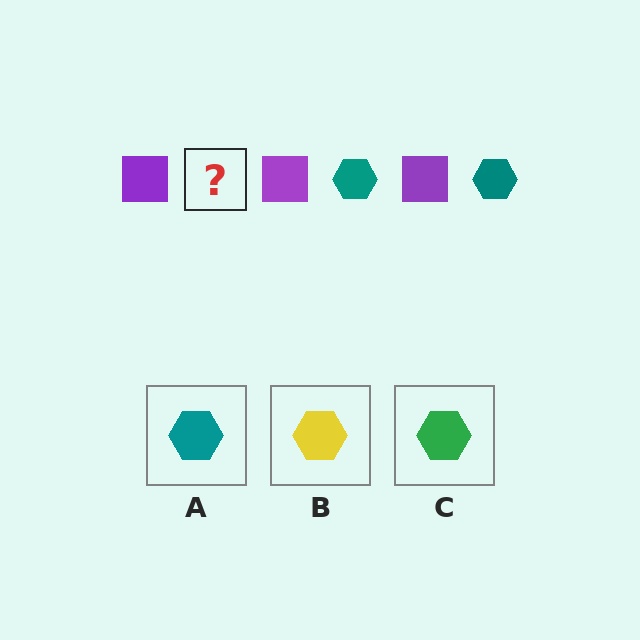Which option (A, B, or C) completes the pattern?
A.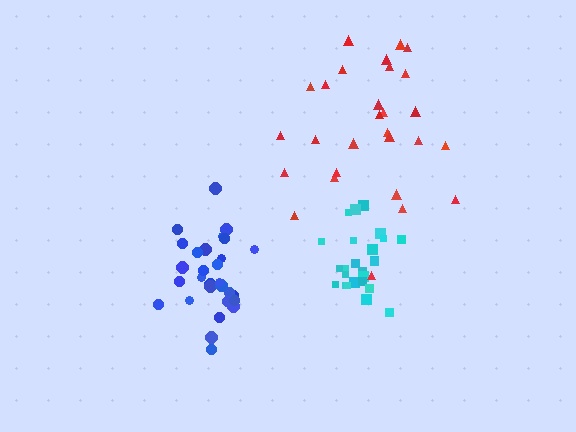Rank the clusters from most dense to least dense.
cyan, blue, red.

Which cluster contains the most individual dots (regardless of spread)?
Blue (30).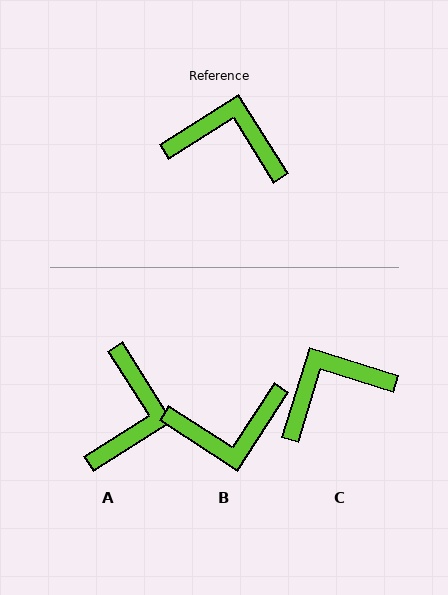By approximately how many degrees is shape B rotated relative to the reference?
Approximately 155 degrees clockwise.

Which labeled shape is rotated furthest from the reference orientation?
B, about 155 degrees away.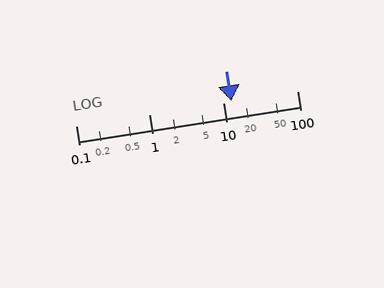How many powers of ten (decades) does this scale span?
The scale spans 3 decades, from 0.1 to 100.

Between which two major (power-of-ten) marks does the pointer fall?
The pointer is between 10 and 100.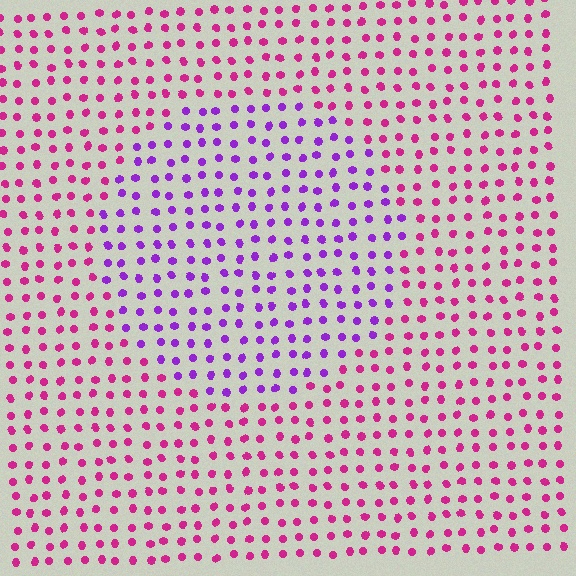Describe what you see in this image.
The image is filled with small magenta elements in a uniform arrangement. A circle-shaped region is visible where the elements are tinted to a slightly different hue, forming a subtle color boundary.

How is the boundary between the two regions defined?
The boundary is defined purely by a slight shift in hue (about 44 degrees). Spacing, size, and orientation are identical on both sides.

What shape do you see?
I see a circle.